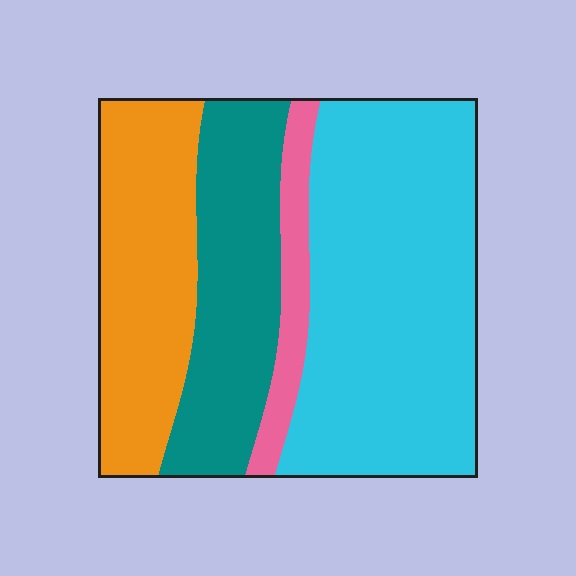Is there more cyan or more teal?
Cyan.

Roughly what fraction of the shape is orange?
Orange takes up about one quarter (1/4) of the shape.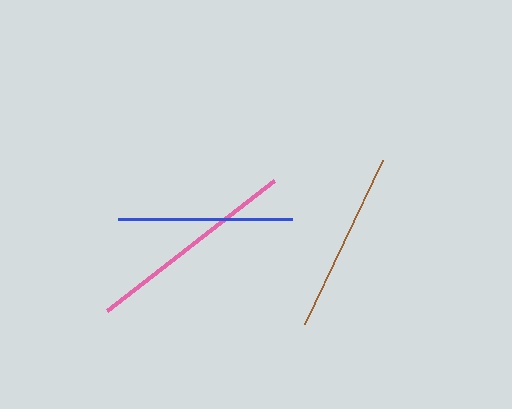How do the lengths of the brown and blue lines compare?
The brown and blue lines are approximately the same length.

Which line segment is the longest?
The pink line is the longest at approximately 211 pixels.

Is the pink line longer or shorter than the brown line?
The pink line is longer than the brown line.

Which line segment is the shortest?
The blue line is the shortest at approximately 174 pixels.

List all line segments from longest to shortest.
From longest to shortest: pink, brown, blue.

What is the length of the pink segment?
The pink segment is approximately 211 pixels long.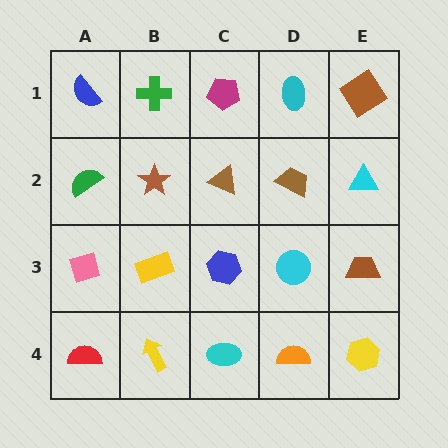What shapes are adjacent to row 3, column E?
A cyan triangle (row 2, column E), a yellow hexagon (row 4, column E), a cyan circle (row 3, column D).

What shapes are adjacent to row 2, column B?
A green cross (row 1, column B), a yellow rectangle (row 3, column B), a green semicircle (row 2, column A), a brown triangle (row 2, column C).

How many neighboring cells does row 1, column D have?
3.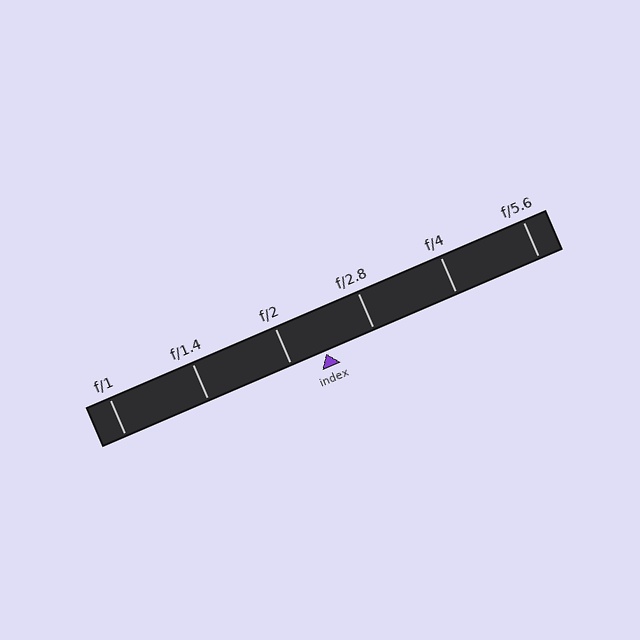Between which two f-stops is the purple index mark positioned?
The index mark is between f/2 and f/2.8.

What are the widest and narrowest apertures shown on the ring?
The widest aperture shown is f/1 and the narrowest is f/5.6.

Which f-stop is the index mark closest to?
The index mark is closest to f/2.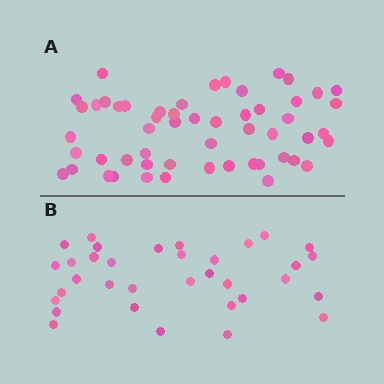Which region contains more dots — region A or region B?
Region A (the top region) has more dots.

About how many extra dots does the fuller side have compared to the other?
Region A has approximately 20 more dots than region B.